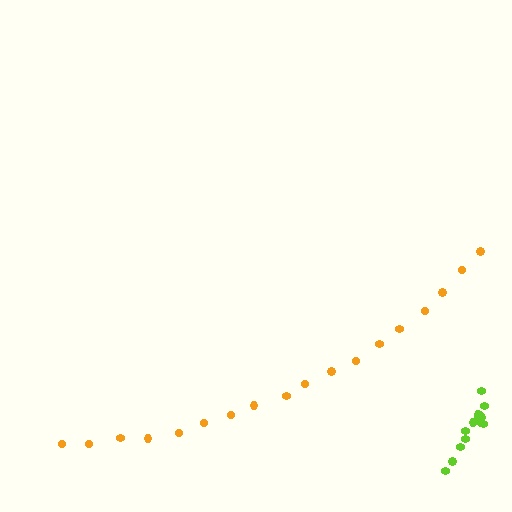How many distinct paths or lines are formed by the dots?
There are 2 distinct paths.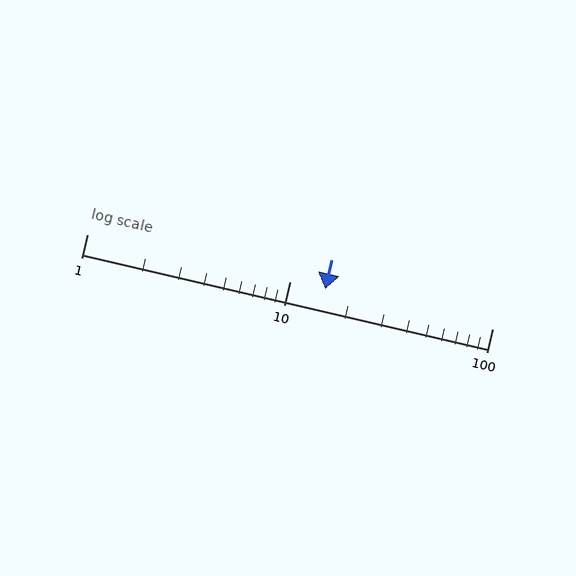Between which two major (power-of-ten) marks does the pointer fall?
The pointer is between 10 and 100.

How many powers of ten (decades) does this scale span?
The scale spans 2 decades, from 1 to 100.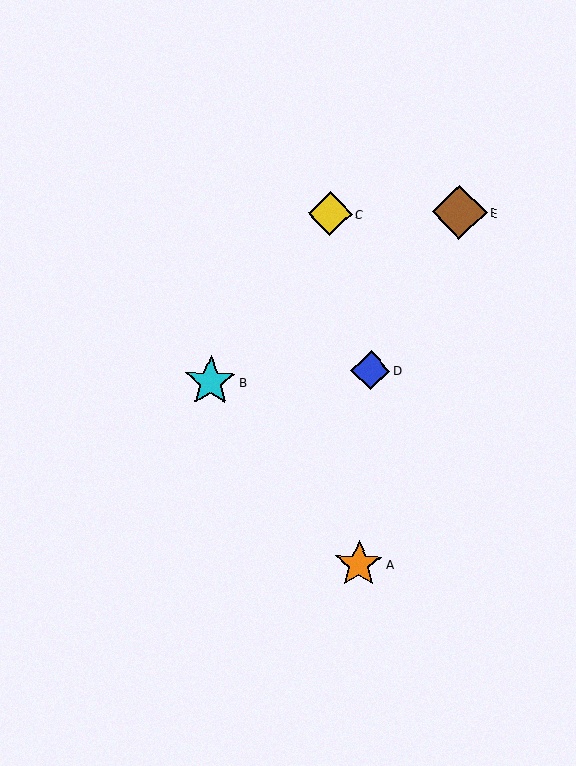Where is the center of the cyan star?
The center of the cyan star is at (210, 382).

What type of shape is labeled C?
Shape C is a yellow diamond.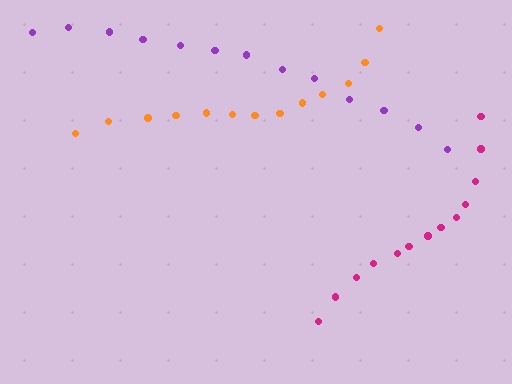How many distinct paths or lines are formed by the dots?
There are 3 distinct paths.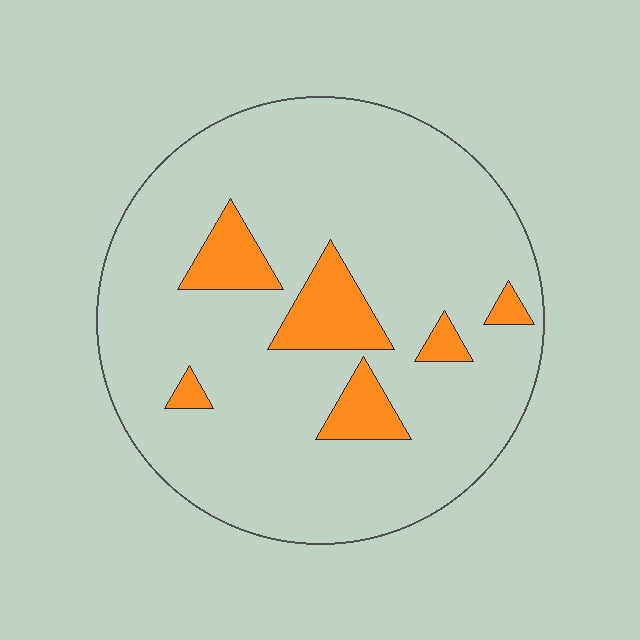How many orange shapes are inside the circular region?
6.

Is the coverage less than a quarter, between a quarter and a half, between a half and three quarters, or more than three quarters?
Less than a quarter.